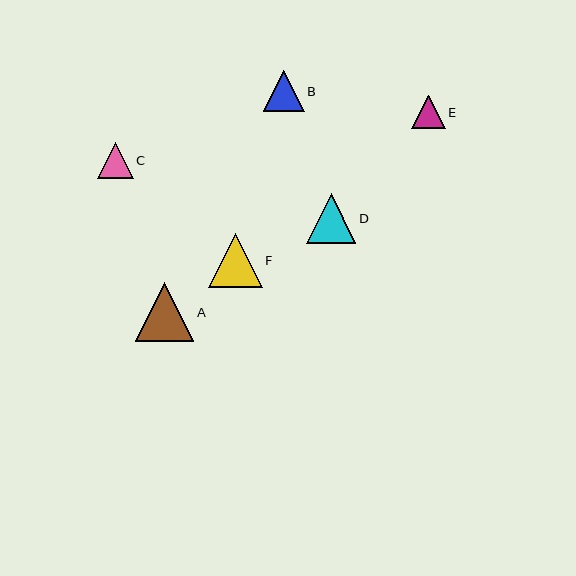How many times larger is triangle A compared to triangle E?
Triangle A is approximately 1.8 times the size of triangle E.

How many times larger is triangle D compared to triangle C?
Triangle D is approximately 1.4 times the size of triangle C.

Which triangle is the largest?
Triangle A is the largest with a size of approximately 59 pixels.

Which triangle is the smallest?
Triangle E is the smallest with a size of approximately 33 pixels.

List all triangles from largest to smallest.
From largest to smallest: A, F, D, B, C, E.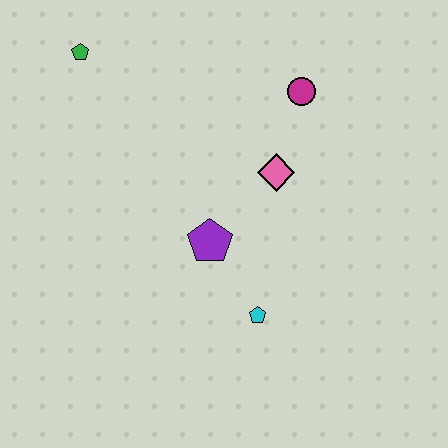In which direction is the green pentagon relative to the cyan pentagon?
The green pentagon is above the cyan pentagon.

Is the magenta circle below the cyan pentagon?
No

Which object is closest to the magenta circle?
The pink diamond is closest to the magenta circle.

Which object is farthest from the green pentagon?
The cyan pentagon is farthest from the green pentagon.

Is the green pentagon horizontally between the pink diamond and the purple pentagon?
No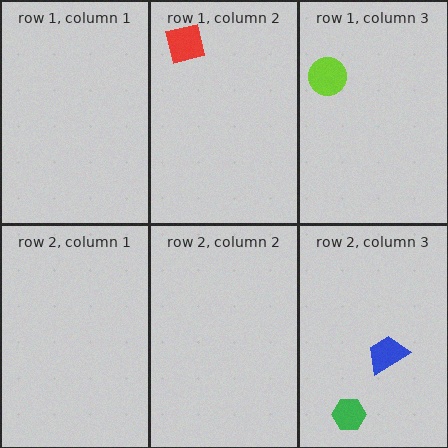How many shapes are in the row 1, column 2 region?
1.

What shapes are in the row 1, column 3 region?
The lime circle.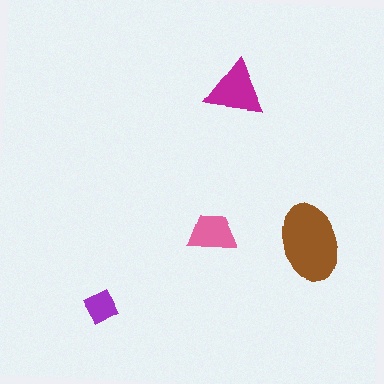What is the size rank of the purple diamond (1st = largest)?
4th.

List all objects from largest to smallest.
The brown ellipse, the magenta triangle, the pink trapezoid, the purple diamond.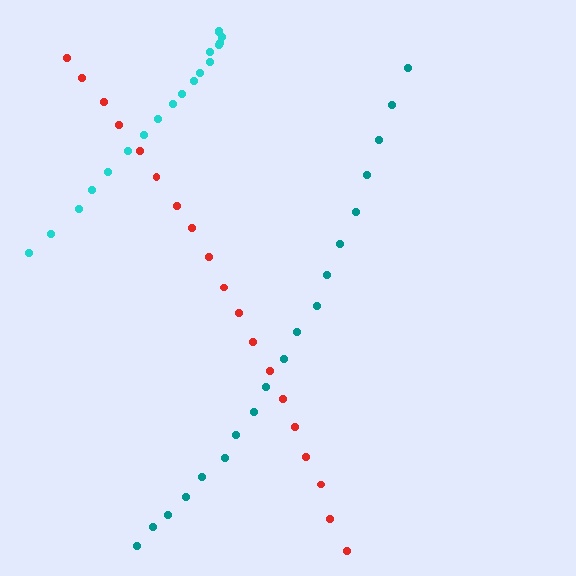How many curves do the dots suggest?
There are 3 distinct paths.